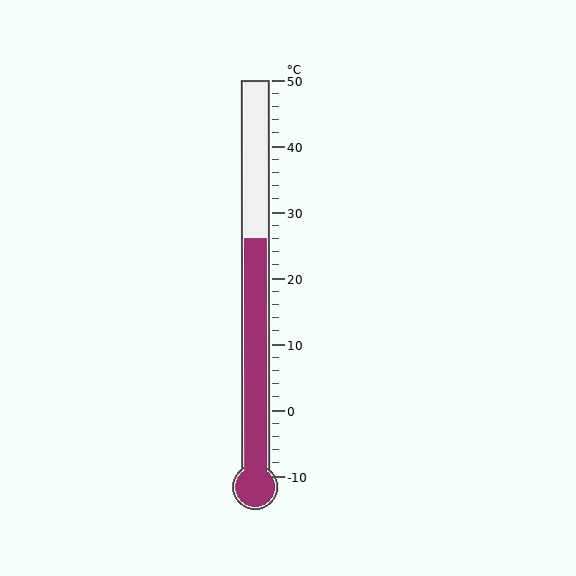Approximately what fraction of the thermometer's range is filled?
The thermometer is filled to approximately 60% of its range.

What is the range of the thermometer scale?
The thermometer scale ranges from -10°C to 50°C.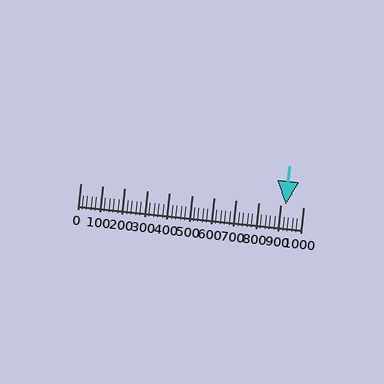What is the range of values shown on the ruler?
The ruler shows values from 0 to 1000.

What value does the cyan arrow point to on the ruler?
The cyan arrow points to approximately 920.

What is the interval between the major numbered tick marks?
The major tick marks are spaced 100 units apart.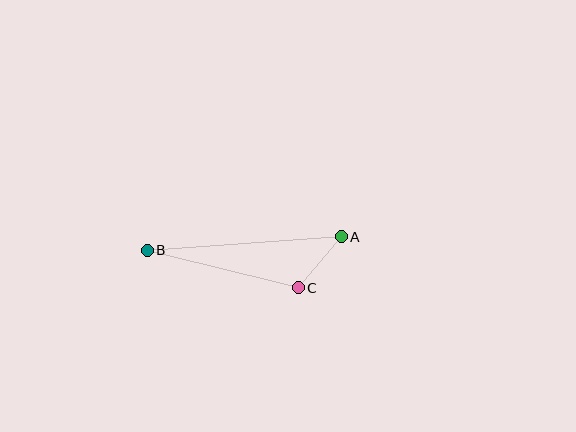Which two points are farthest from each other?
Points A and B are farthest from each other.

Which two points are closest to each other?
Points A and C are closest to each other.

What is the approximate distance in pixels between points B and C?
The distance between B and C is approximately 156 pixels.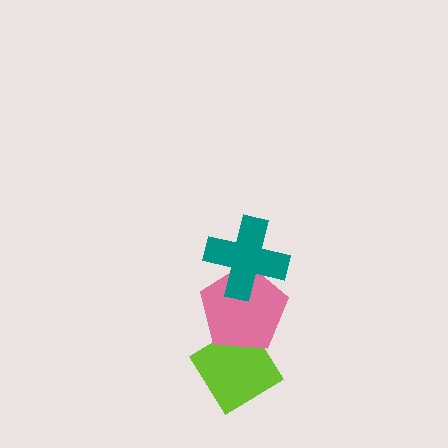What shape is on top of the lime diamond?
The pink pentagon is on top of the lime diamond.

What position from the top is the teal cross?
The teal cross is 1st from the top.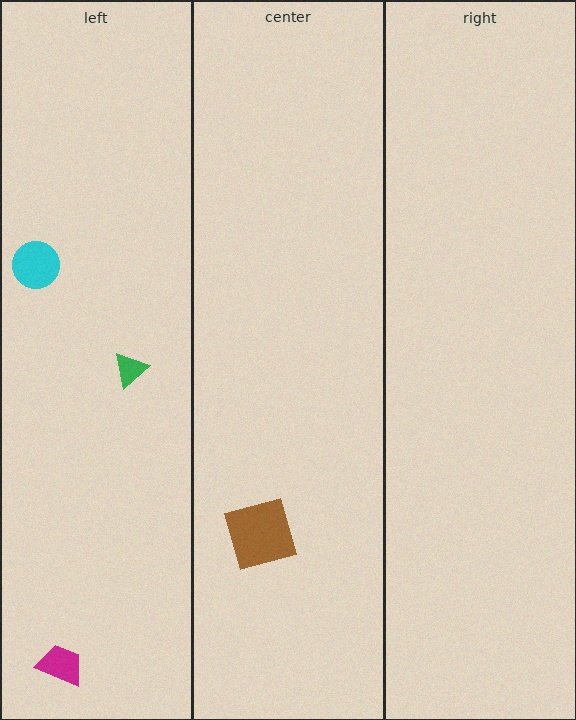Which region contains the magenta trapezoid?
The left region.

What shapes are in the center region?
The brown square.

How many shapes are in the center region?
1.